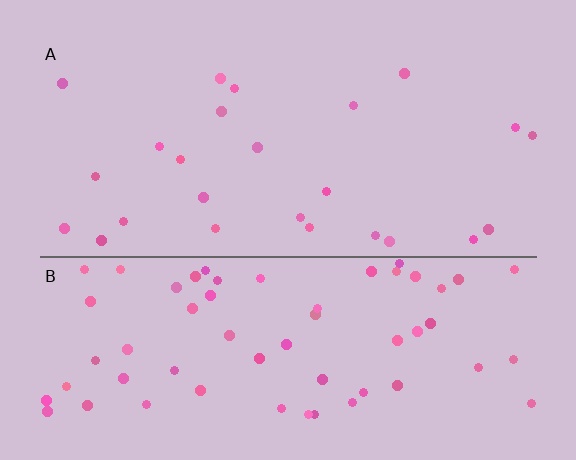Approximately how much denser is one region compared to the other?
Approximately 2.5× — region B over region A.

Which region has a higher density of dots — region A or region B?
B (the bottom).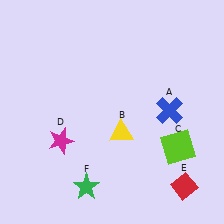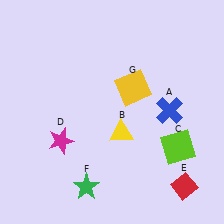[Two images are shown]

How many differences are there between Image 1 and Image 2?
There is 1 difference between the two images.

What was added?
A yellow square (G) was added in Image 2.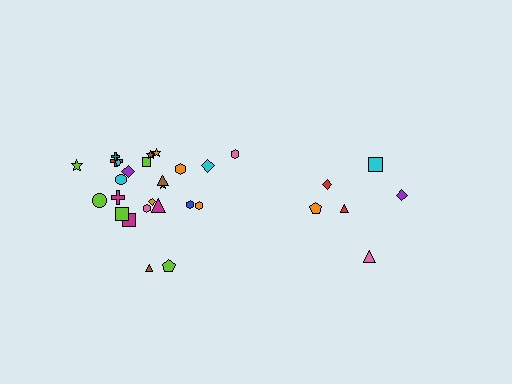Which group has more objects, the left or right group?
The left group.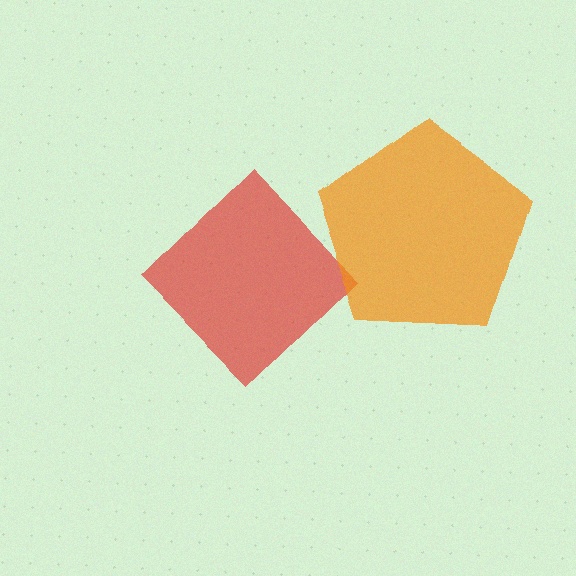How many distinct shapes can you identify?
There are 2 distinct shapes: a red diamond, an orange pentagon.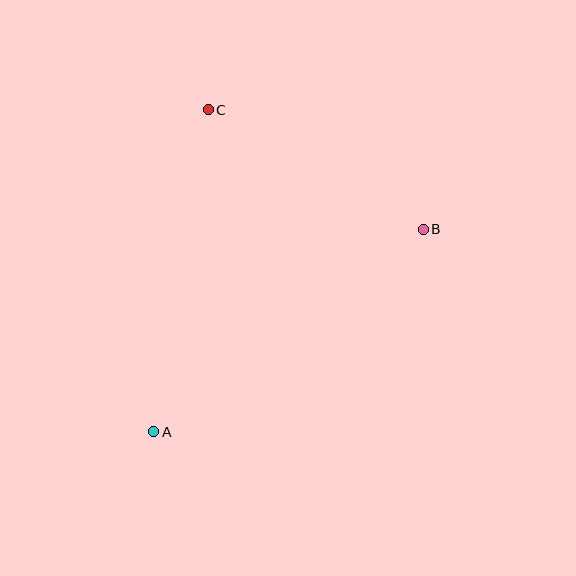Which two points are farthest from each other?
Points A and B are farthest from each other.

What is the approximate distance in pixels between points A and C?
The distance between A and C is approximately 327 pixels.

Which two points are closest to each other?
Points B and C are closest to each other.